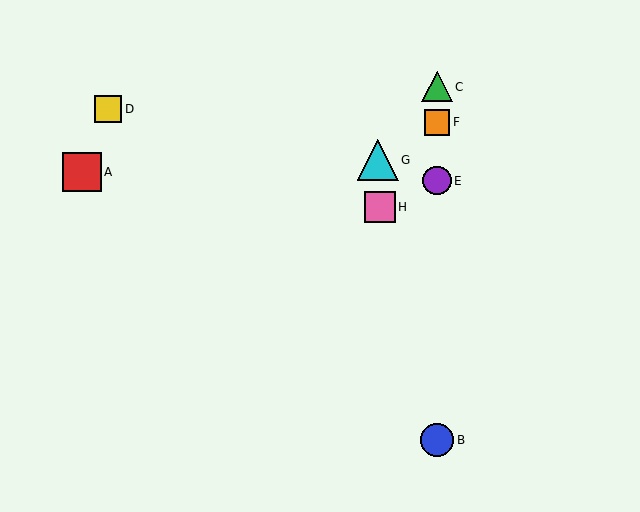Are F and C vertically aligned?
Yes, both are at x≈437.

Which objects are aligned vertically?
Objects B, C, E, F are aligned vertically.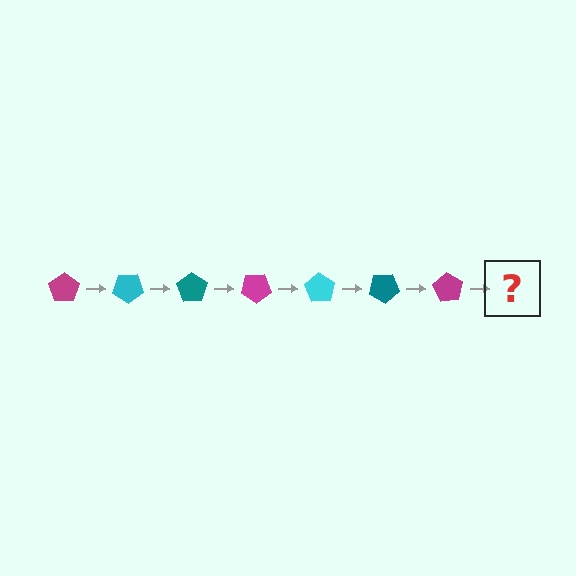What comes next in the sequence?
The next element should be a cyan pentagon, rotated 245 degrees from the start.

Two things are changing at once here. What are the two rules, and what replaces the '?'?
The two rules are that it rotates 35 degrees each step and the color cycles through magenta, cyan, and teal. The '?' should be a cyan pentagon, rotated 245 degrees from the start.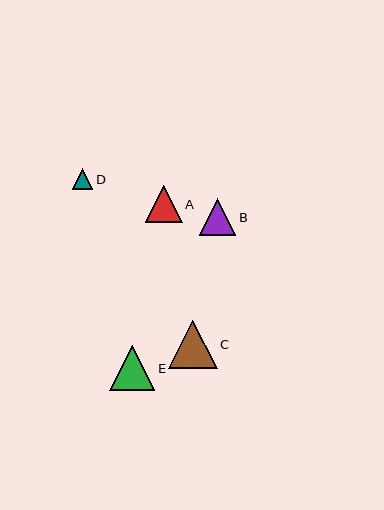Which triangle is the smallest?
Triangle D is the smallest with a size of approximately 21 pixels.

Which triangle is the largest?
Triangle C is the largest with a size of approximately 49 pixels.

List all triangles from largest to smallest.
From largest to smallest: C, E, A, B, D.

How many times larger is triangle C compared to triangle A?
Triangle C is approximately 1.3 times the size of triangle A.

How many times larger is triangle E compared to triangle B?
Triangle E is approximately 1.2 times the size of triangle B.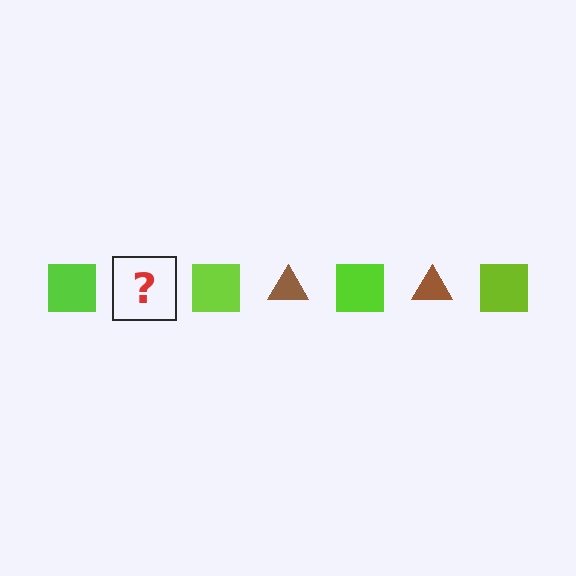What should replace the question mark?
The question mark should be replaced with a brown triangle.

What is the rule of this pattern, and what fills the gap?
The rule is that the pattern alternates between lime square and brown triangle. The gap should be filled with a brown triangle.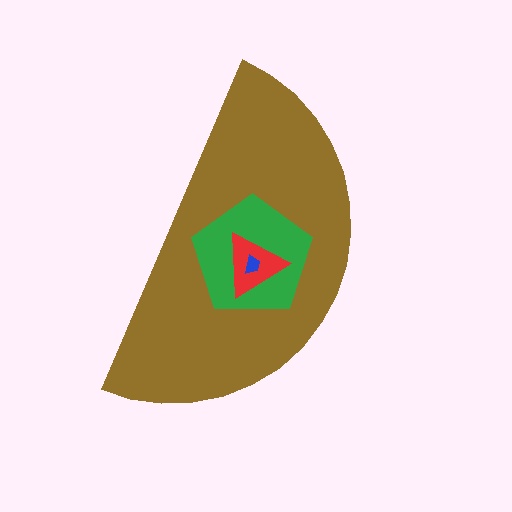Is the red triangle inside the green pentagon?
Yes.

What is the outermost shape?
The brown semicircle.